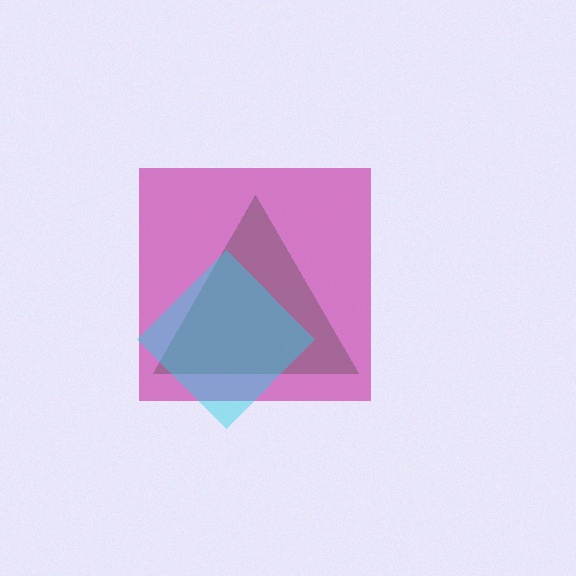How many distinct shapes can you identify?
There are 3 distinct shapes: a green triangle, a magenta square, a cyan diamond.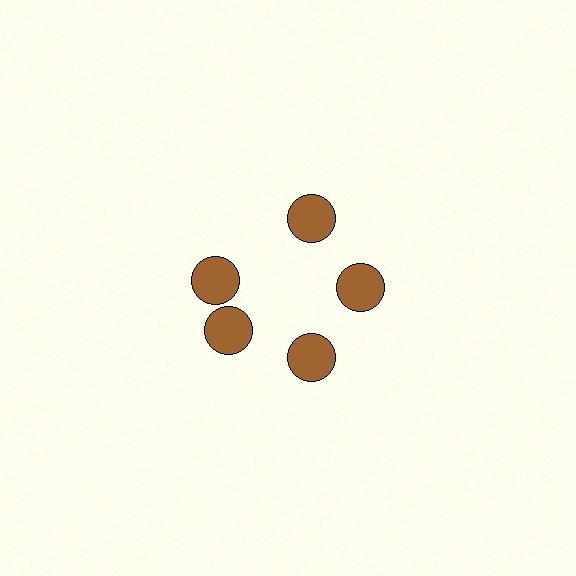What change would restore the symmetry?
The symmetry would be restored by rotating it back into even spacing with its neighbors so that all 5 circles sit at equal angles and equal distance from the center.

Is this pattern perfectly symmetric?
No. The 5 brown circles are arranged in a ring, but one element near the 10 o'clock position is rotated out of alignment along the ring, breaking the 5-fold rotational symmetry.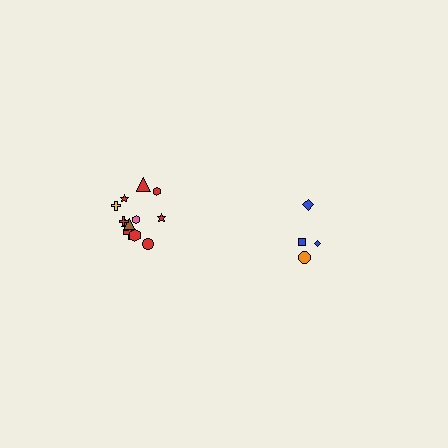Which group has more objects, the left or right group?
The left group.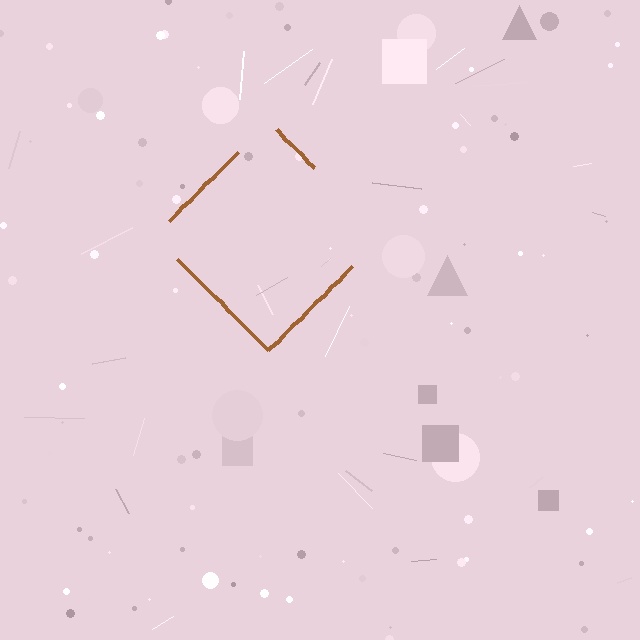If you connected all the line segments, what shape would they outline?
They would outline a diamond.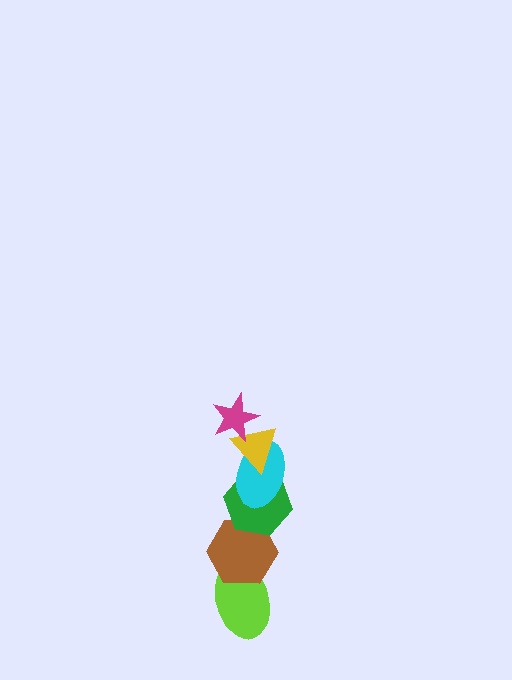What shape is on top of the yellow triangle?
The magenta star is on top of the yellow triangle.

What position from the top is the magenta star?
The magenta star is 1st from the top.